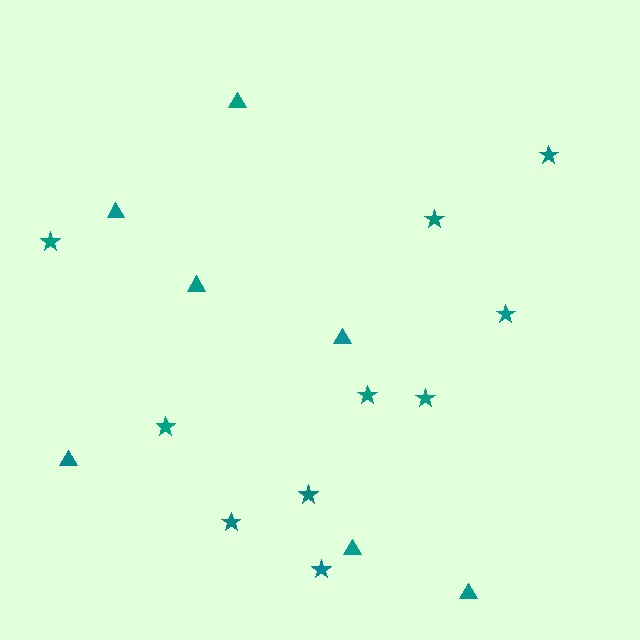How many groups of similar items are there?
There are 2 groups: one group of stars (10) and one group of triangles (7).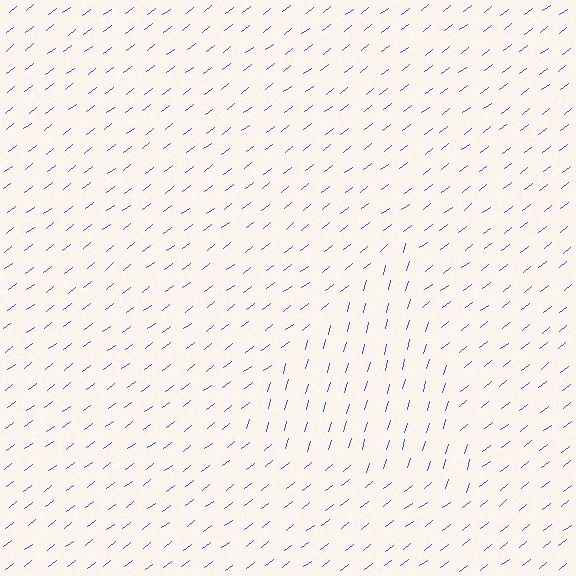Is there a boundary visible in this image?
Yes, there is a texture boundary formed by a change in line orientation.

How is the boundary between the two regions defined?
The boundary is defined purely by a change in line orientation (approximately 37 degrees difference). All lines are the same color and thickness.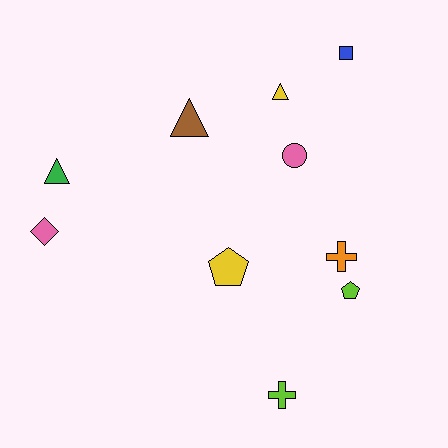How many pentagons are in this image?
There are 2 pentagons.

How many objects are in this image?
There are 10 objects.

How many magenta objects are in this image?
There are no magenta objects.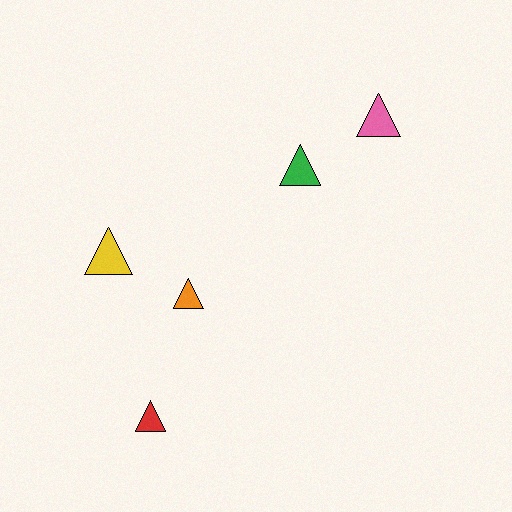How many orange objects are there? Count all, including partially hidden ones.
There is 1 orange object.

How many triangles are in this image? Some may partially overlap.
There are 5 triangles.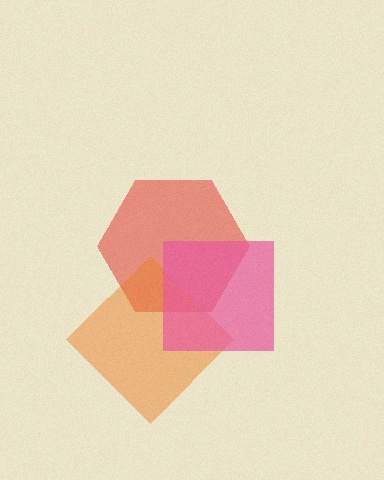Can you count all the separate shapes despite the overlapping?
Yes, there are 3 separate shapes.